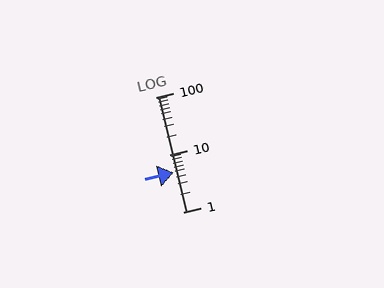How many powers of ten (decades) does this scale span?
The scale spans 2 decades, from 1 to 100.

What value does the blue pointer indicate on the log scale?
The pointer indicates approximately 4.8.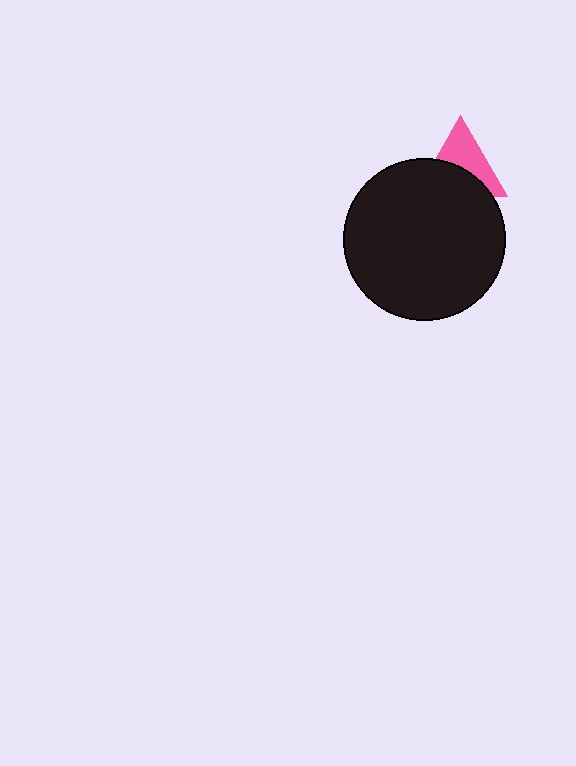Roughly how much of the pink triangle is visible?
About half of it is visible (roughly 51%).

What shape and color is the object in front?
The object in front is a black circle.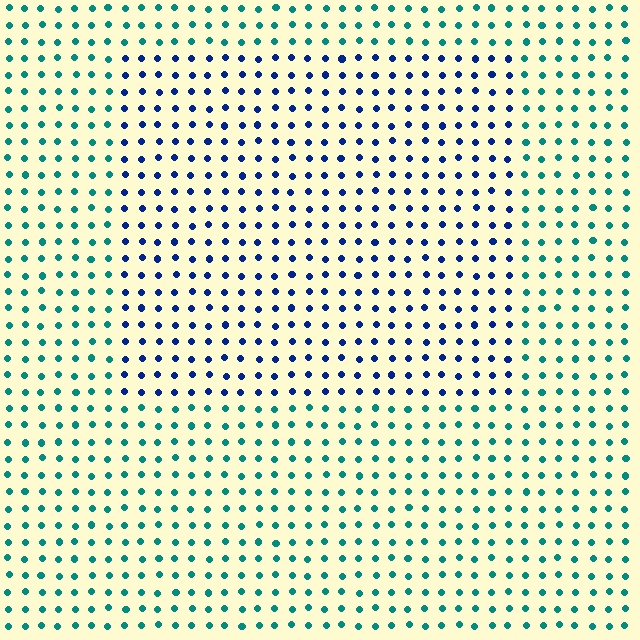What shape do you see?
I see a rectangle.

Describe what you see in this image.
The image is filled with small teal elements in a uniform arrangement. A rectangle-shaped region is visible where the elements are tinted to a slightly different hue, forming a subtle color boundary.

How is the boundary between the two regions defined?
The boundary is defined purely by a slight shift in hue (about 50 degrees). Spacing, size, and orientation are identical on both sides.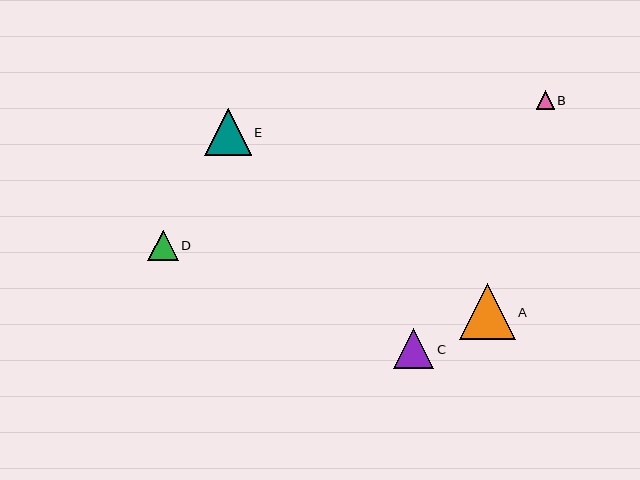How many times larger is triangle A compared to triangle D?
Triangle A is approximately 1.8 times the size of triangle D.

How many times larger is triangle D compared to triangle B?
Triangle D is approximately 1.7 times the size of triangle B.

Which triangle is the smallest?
Triangle B is the smallest with a size of approximately 18 pixels.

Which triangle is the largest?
Triangle A is the largest with a size of approximately 56 pixels.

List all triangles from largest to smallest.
From largest to smallest: A, E, C, D, B.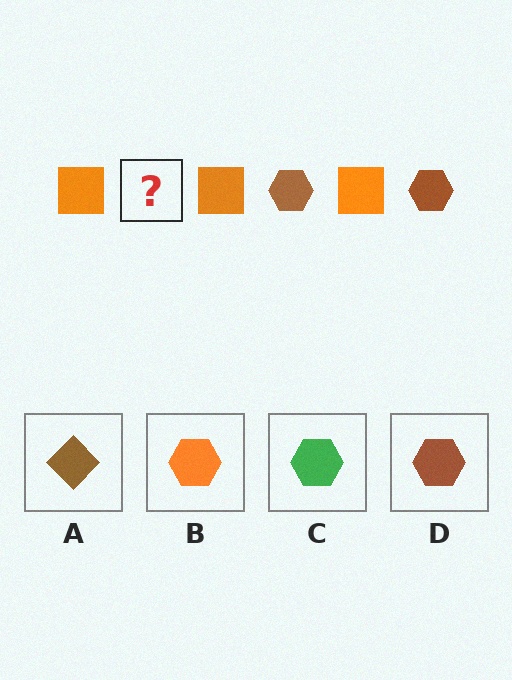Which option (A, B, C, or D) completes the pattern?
D.